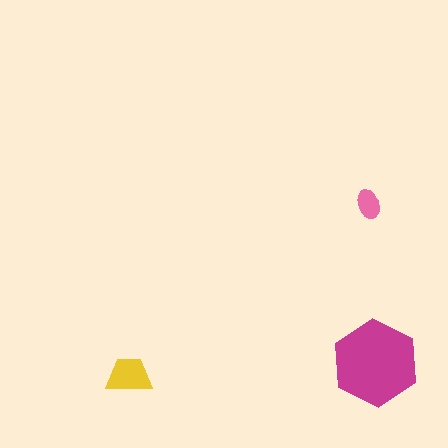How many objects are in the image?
There are 3 objects in the image.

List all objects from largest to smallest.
The magenta hexagon, the yellow trapezoid, the pink ellipse.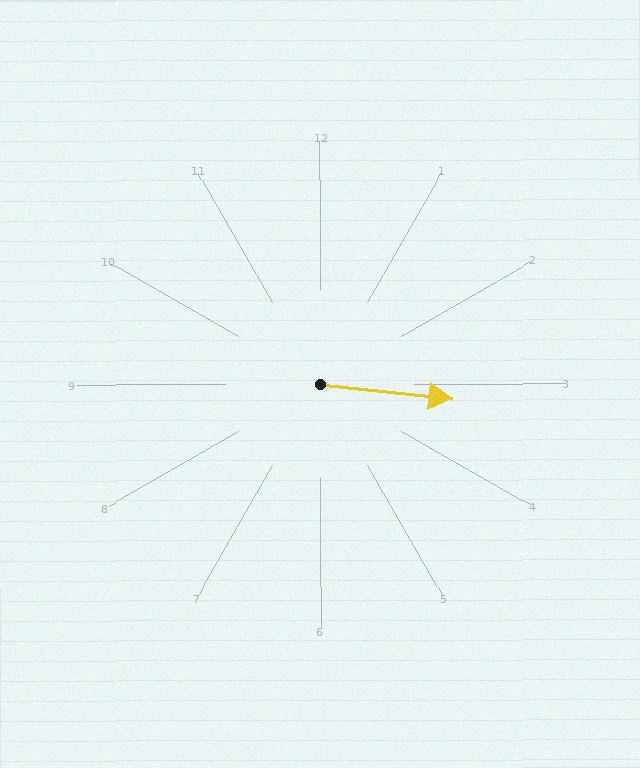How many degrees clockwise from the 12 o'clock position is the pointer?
Approximately 96 degrees.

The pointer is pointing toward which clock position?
Roughly 3 o'clock.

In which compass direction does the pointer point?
East.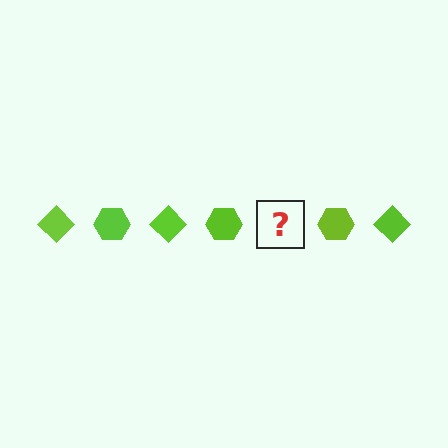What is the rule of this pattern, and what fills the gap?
The rule is that the pattern cycles through diamond, hexagon shapes in lime. The gap should be filled with a lime diamond.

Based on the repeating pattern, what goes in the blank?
The blank should be a lime diamond.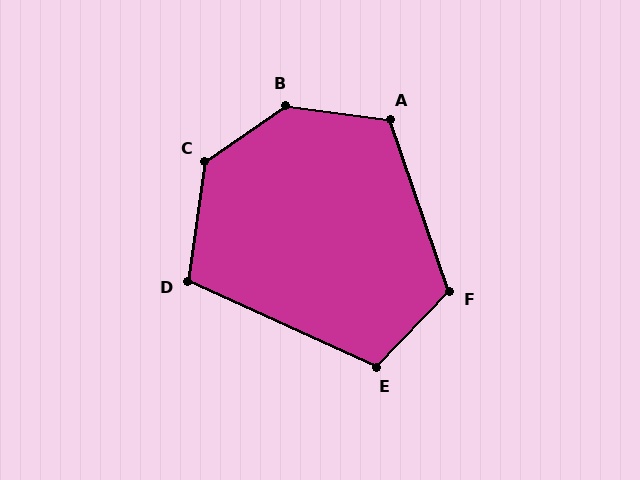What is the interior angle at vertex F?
Approximately 117 degrees (obtuse).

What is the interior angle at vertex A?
Approximately 117 degrees (obtuse).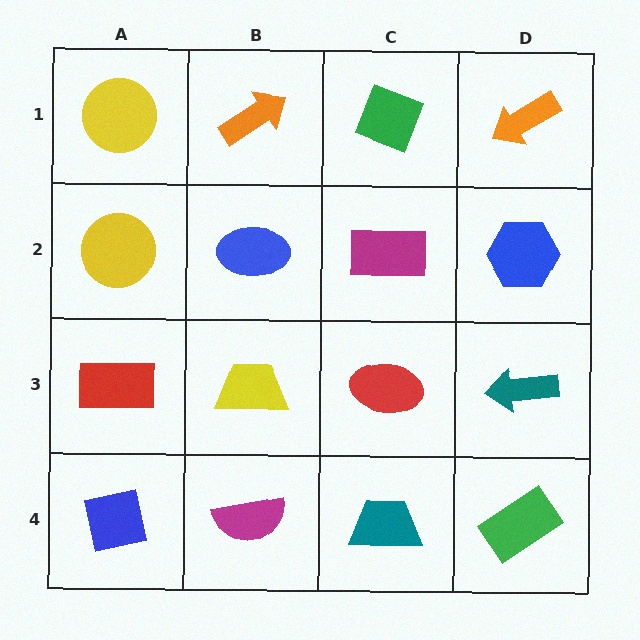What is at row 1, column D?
An orange arrow.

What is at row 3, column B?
A yellow trapezoid.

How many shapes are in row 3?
4 shapes.